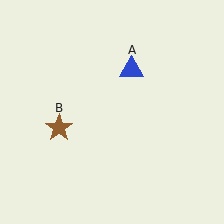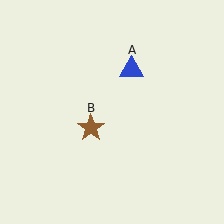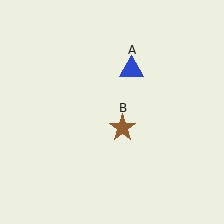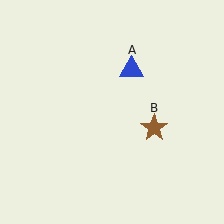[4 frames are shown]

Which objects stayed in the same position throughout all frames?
Blue triangle (object A) remained stationary.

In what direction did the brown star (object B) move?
The brown star (object B) moved right.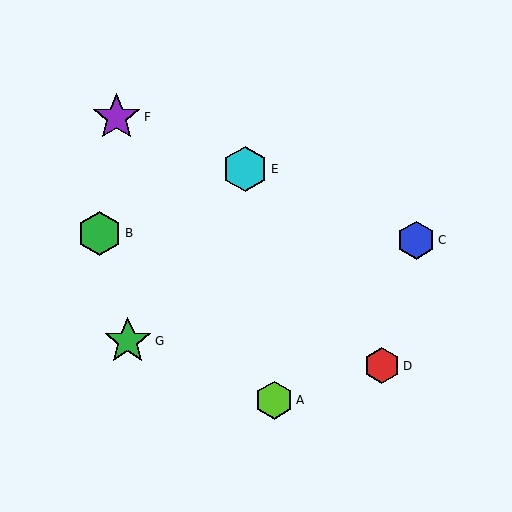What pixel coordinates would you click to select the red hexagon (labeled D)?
Click at (382, 366) to select the red hexagon D.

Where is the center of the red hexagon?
The center of the red hexagon is at (382, 366).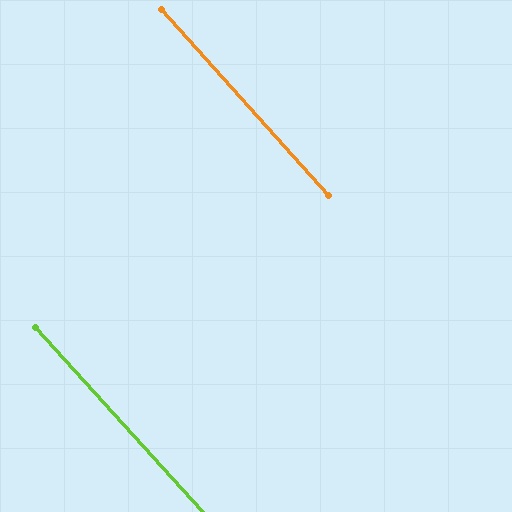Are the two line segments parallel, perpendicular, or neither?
Parallel — their directions differ by only 0.5°.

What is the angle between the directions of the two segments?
Approximately 1 degree.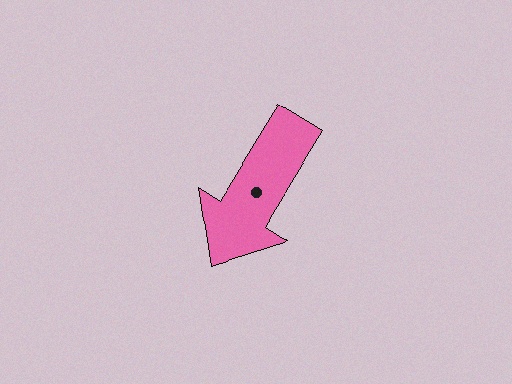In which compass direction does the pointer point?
Southwest.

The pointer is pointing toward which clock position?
Roughly 7 o'clock.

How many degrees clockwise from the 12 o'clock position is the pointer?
Approximately 212 degrees.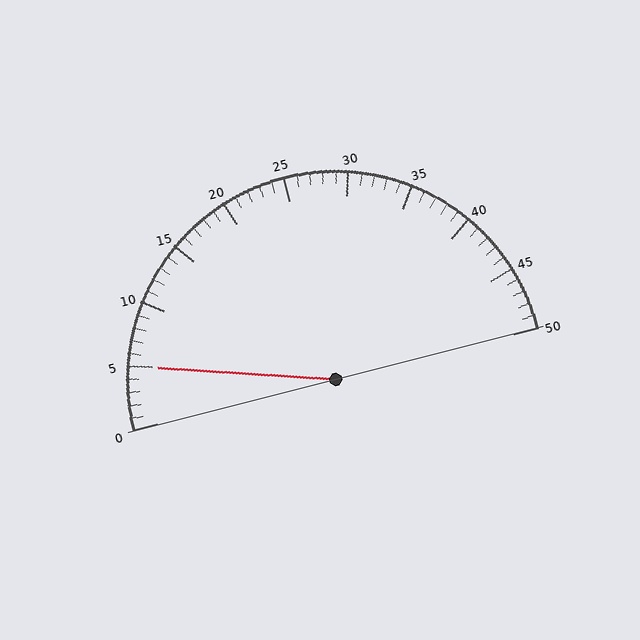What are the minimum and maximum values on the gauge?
The gauge ranges from 0 to 50.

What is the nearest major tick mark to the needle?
The nearest major tick mark is 5.